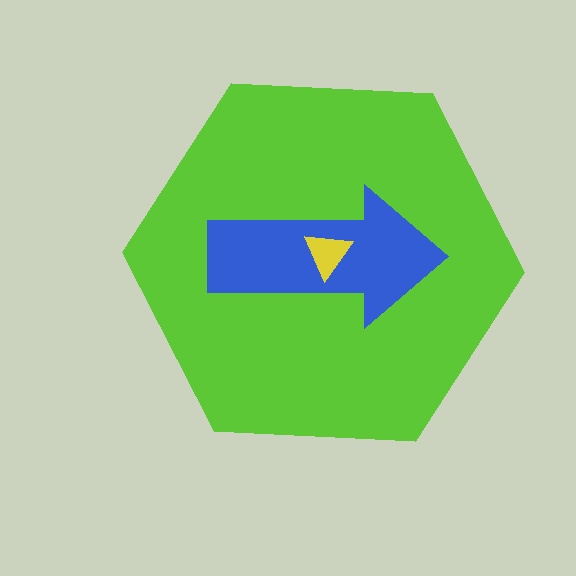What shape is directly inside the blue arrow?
The yellow triangle.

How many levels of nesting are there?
3.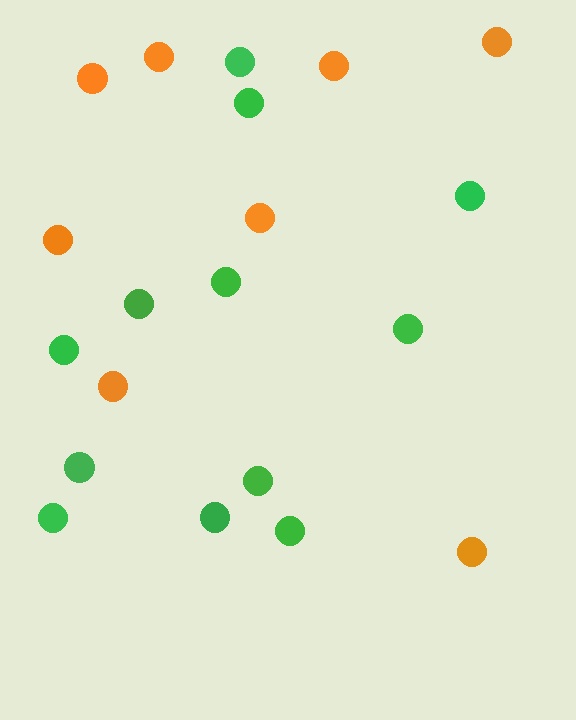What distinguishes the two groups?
There are 2 groups: one group of green circles (12) and one group of orange circles (8).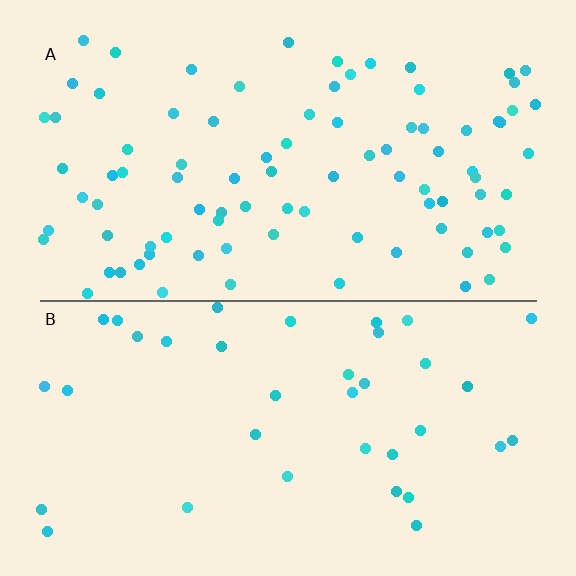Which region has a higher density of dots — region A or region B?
A (the top).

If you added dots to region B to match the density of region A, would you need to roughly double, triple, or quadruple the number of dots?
Approximately double.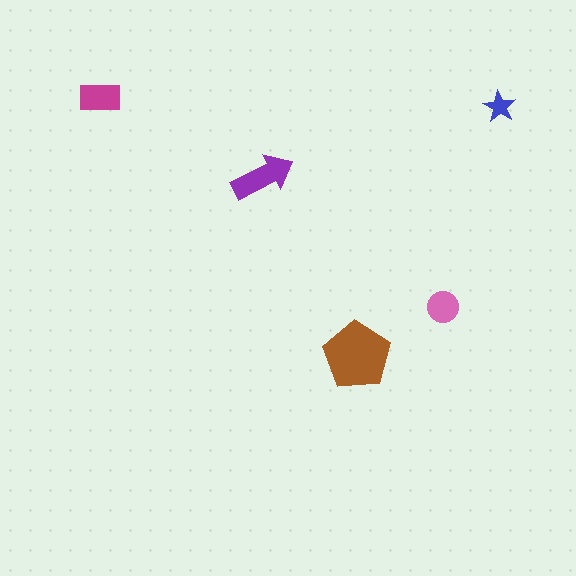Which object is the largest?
The brown pentagon.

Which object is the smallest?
The blue star.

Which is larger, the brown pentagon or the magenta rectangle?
The brown pentagon.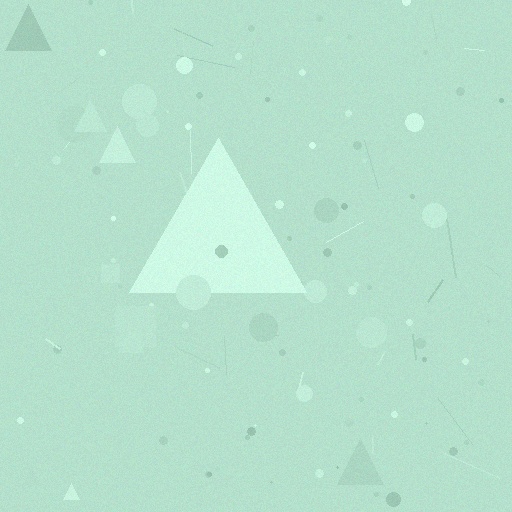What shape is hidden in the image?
A triangle is hidden in the image.